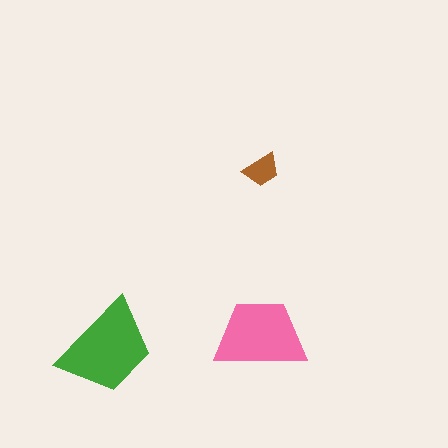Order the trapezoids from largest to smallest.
the green one, the pink one, the brown one.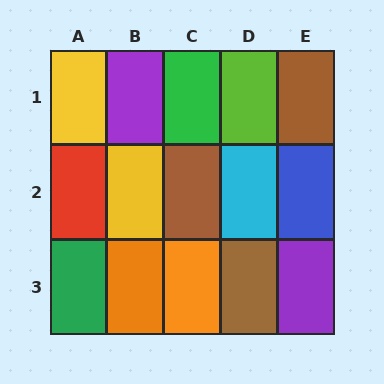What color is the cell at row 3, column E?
Purple.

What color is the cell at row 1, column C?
Green.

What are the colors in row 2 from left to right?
Red, yellow, brown, cyan, blue.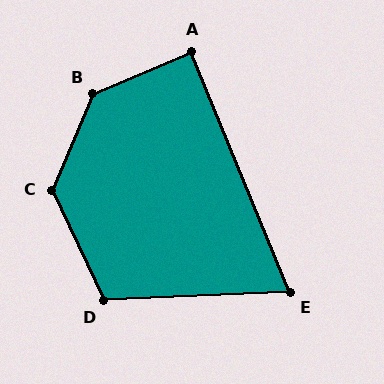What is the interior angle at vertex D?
Approximately 112 degrees (obtuse).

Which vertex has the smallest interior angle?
E, at approximately 70 degrees.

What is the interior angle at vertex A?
Approximately 90 degrees (approximately right).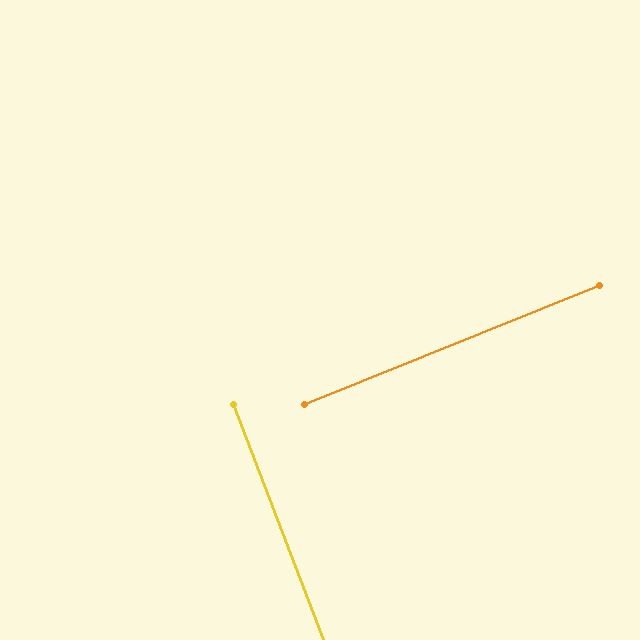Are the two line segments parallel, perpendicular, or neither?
Perpendicular — they meet at approximately 89°.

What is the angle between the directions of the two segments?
Approximately 89 degrees.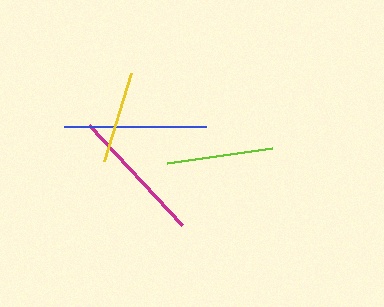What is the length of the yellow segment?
The yellow segment is approximately 92 pixels long.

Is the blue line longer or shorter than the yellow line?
The blue line is longer than the yellow line.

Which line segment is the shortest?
The yellow line is the shortest at approximately 92 pixels.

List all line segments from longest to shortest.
From longest to shortest: blue, magenta, lime, yellow.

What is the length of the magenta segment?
The magenta segment is approximately 137 pixels long.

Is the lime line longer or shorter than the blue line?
The blue line is longer than the lime line.